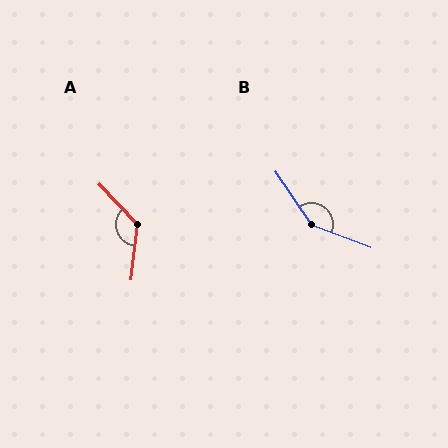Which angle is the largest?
B, at approximately 145 degrees.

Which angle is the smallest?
A, at approximately 130 degrees.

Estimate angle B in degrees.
Approximately 145 degrees.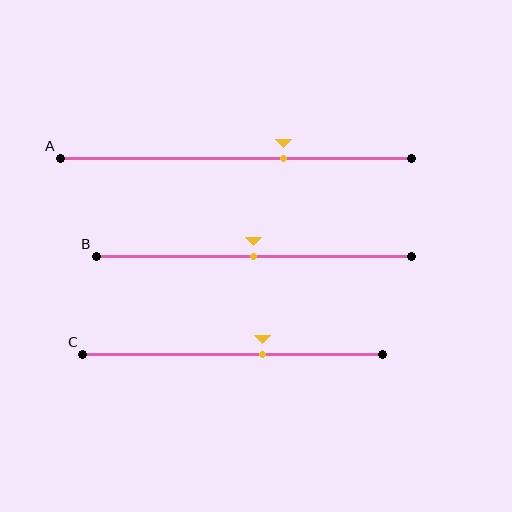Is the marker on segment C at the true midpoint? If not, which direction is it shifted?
No, the marker on segment C is shifted to the right by about 10% of the segment length.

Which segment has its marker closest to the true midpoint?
Segment B has its marker closest to the true midpoint.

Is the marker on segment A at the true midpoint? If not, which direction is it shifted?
No, the marker on segment A is shifted to the right by about 14% of the segment length.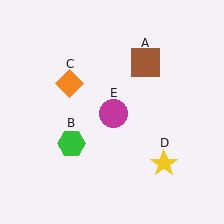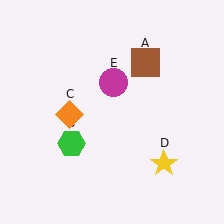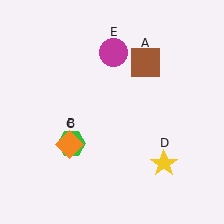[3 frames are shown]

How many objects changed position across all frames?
2 objects changed position: orange diamond (object C), magenta circle (object E).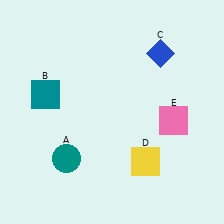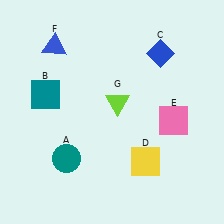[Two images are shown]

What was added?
A blue triangle (F), a lime triangle (G) were added in Image 2.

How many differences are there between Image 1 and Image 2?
There are 2 differences between the two images.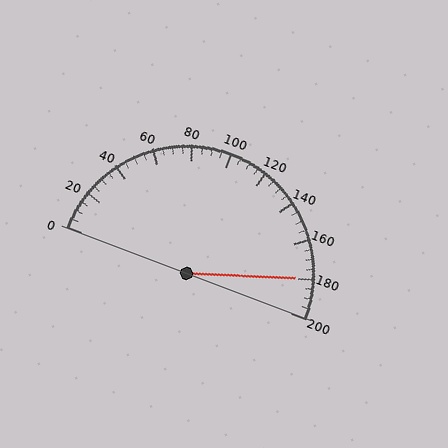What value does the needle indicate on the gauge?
The needle indicates approximately 180.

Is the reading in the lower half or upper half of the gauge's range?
The reading is in the upper half of the range (0 to 200).